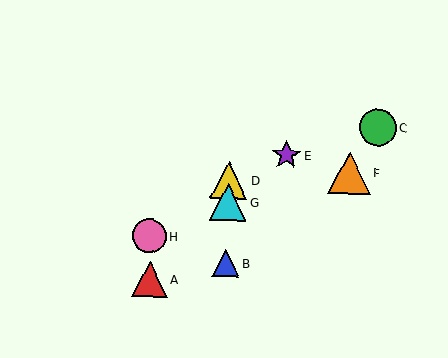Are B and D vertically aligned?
Yes, both are at x≈226.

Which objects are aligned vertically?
Objects B, D, G are aligned vertically.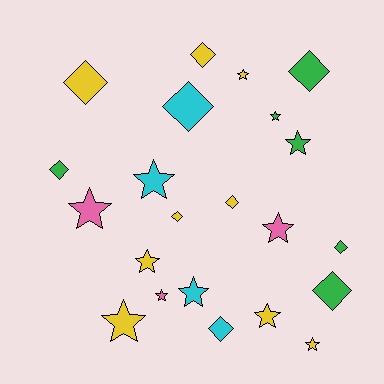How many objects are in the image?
There are 22 objects.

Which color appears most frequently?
Yellow, with 9 objects.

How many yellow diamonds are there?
There are 4 yellow diamonds.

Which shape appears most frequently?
Star, with 12 objects.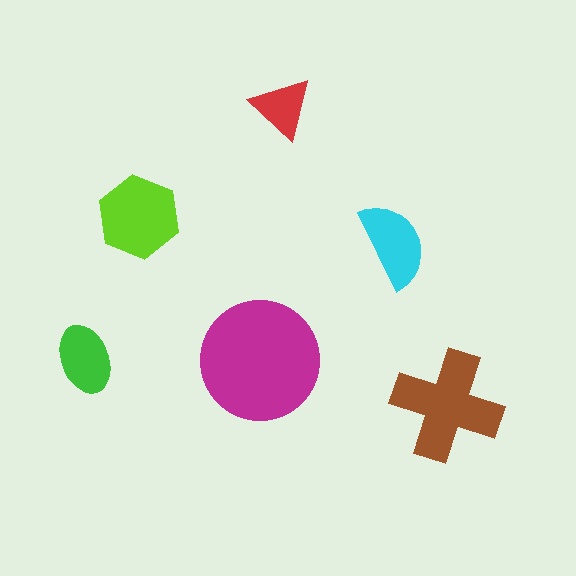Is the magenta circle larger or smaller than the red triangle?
Larger.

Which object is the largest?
The magenta circle.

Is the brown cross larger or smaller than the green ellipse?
Larger.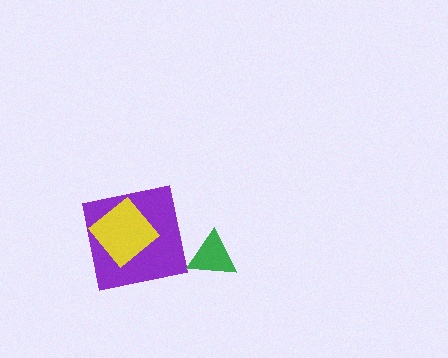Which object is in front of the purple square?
The yellow diamond is in front of the purple square.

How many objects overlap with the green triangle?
0 objects overlap with the green triangle.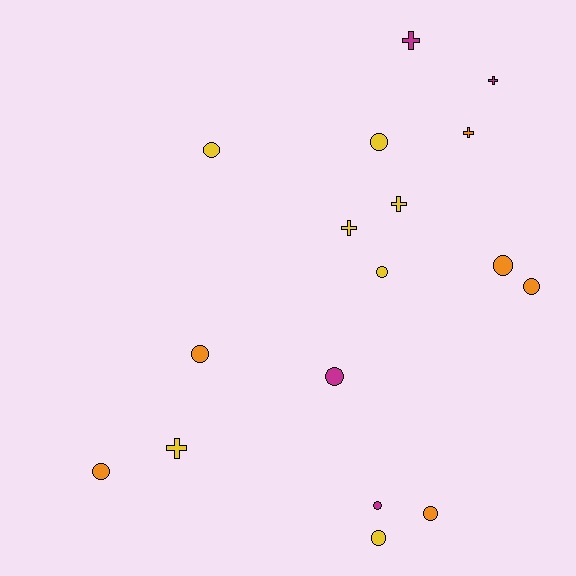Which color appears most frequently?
Yellow, with 7 objects.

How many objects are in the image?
There are 17 objects.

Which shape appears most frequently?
Circle, with 11 objects.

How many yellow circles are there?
There are 4 yellow circles.